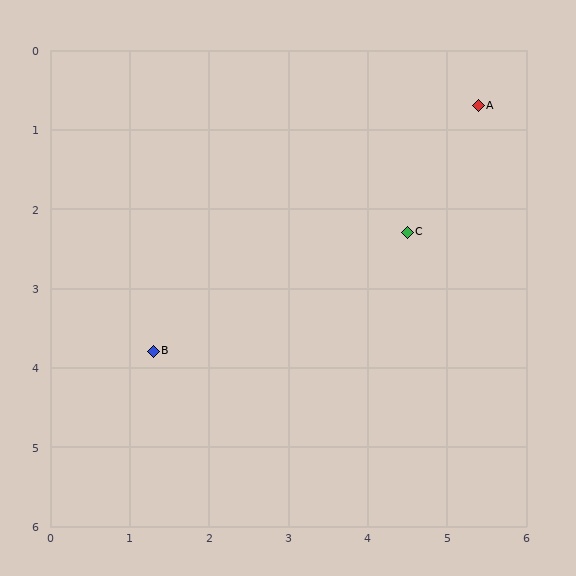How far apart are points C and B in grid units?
Points C and B are about 3.5 grid units apart.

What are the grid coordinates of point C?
Point C is at approximately (4.5, 2.3).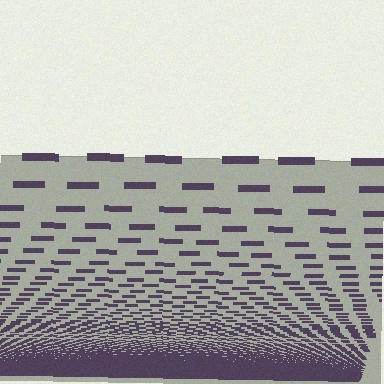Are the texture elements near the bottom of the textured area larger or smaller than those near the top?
Smaller. The gradient is inverted — elements near the bottom are smaller and denser.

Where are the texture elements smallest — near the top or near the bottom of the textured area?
Near the bottom.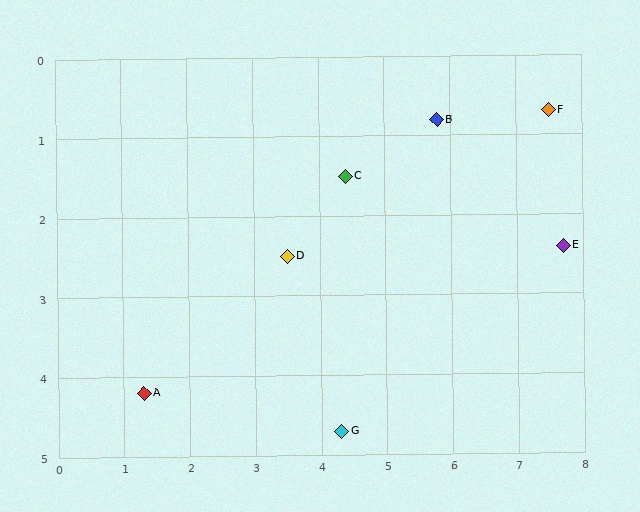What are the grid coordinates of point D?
Point D is at approximately (3.5, 2.5).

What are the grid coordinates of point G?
Point G is at approximately (4.3, 4.7).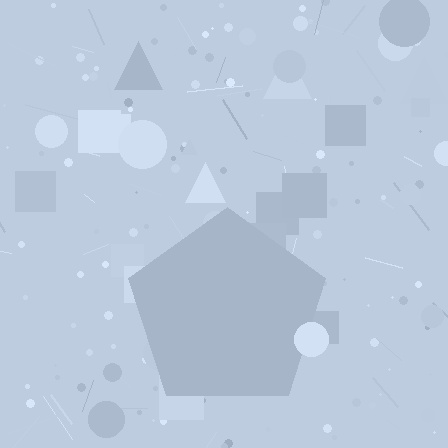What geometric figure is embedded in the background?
A pentagon is embedded in the background.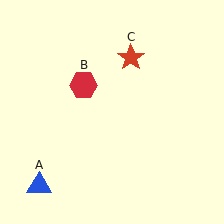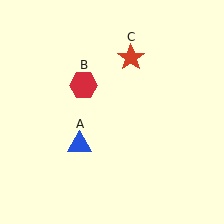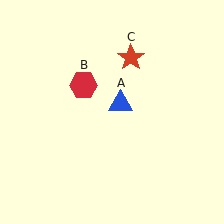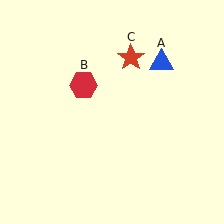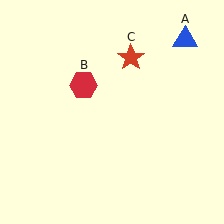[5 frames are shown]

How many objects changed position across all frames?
1 object changed position: blue triangle (object A).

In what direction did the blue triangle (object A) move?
The blue triangle (object A) moved up and to the right.